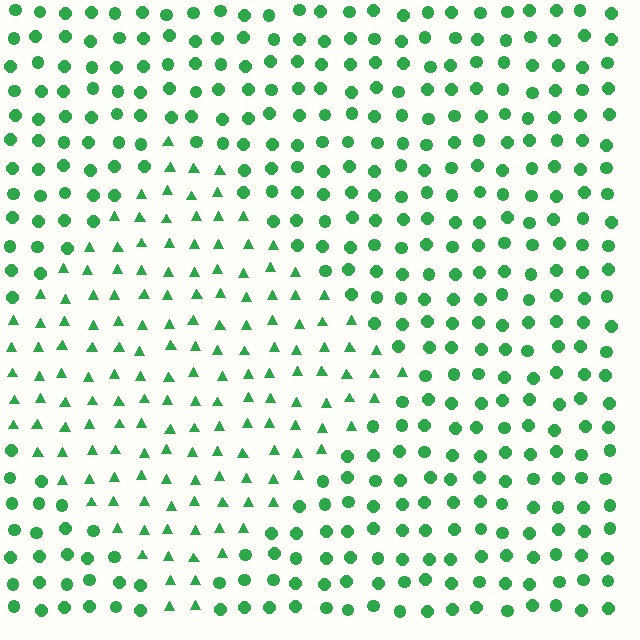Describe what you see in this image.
The image is filled with small green elements arranged in a uniform grid. A diamond-shaped region contains triangles, while the surrounding area contains circles. The boundary is defined purely by the change in element shape.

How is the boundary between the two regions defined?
The boundary is defined by a change in element shape: triangles inside vs. circles outside. All elements share the same color and spacing.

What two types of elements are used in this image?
The image uses triangles inside the diamond region and circles outside it.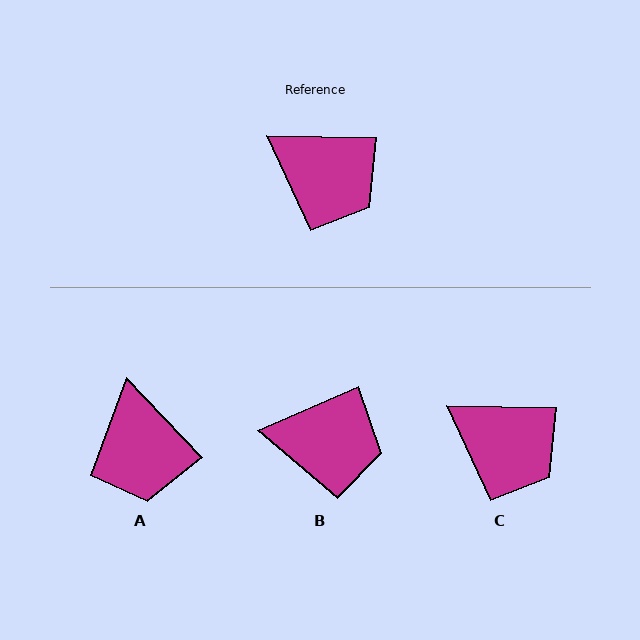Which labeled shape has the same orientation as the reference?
C.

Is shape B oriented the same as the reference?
No, it is off by about 25 degrees.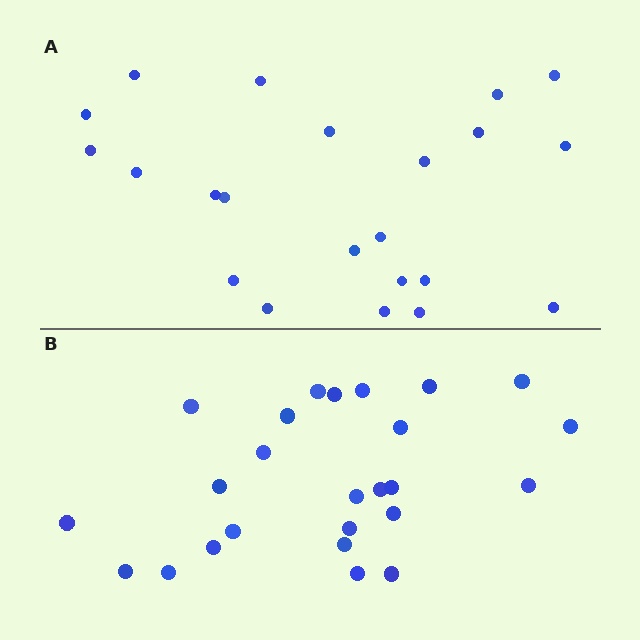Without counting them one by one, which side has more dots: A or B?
Region B (the bottom region) has more dots.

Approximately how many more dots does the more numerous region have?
Region B has just a few more — roughly 2 or 3 more dots than region A.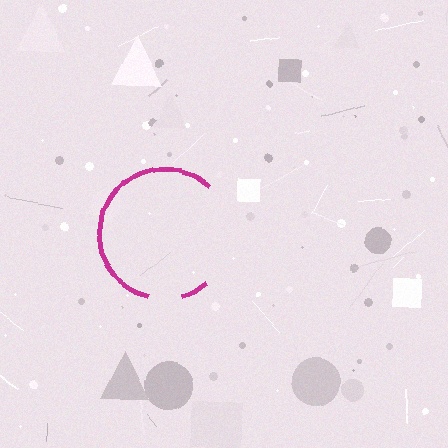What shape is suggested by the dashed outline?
The dashed outline suggests a circle.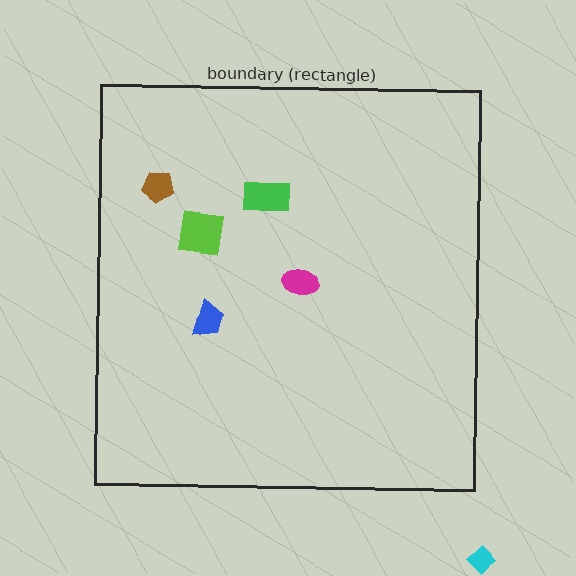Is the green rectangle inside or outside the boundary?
Inside.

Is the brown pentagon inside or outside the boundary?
Inside.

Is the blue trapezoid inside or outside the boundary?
Inside.